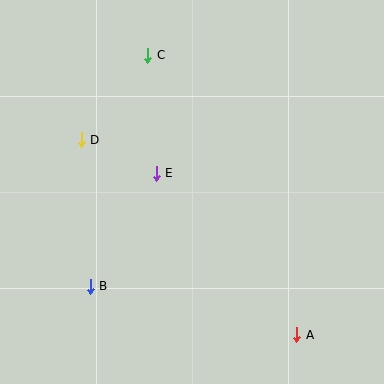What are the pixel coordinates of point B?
Point B is at (90, 286).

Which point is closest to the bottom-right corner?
Point A is closest to the bottom-right corner.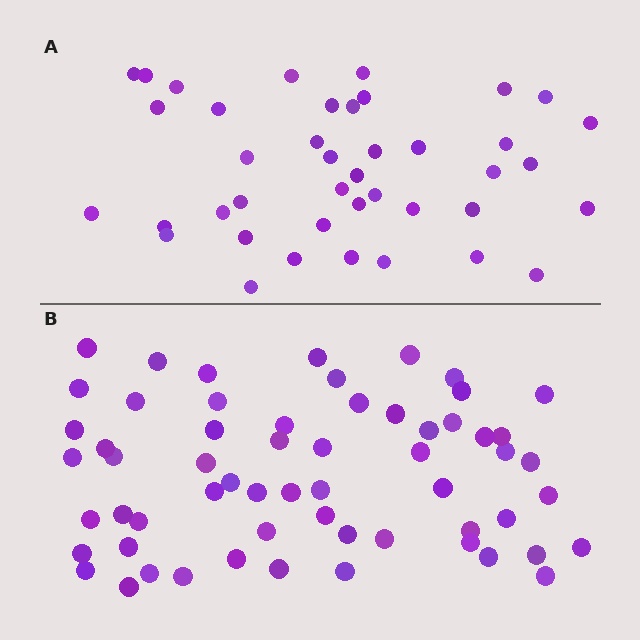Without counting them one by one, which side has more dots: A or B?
Region B (the bottom region) has more dots.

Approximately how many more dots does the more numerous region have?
Region B has approximately 20 more dots than region A.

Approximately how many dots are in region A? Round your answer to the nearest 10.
About 40 dots. (The exact count is 41, which rounds to 40.)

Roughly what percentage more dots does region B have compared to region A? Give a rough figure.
About 45% more.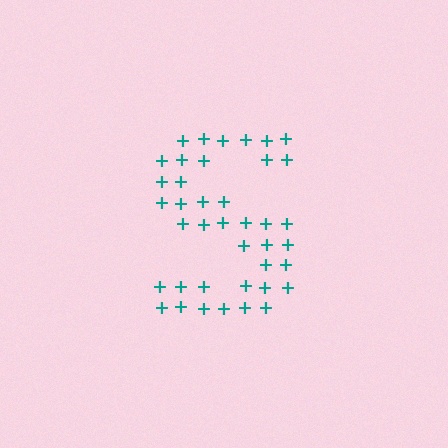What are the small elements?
The small elements are plus signs.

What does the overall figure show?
The overall figure shows the letter S.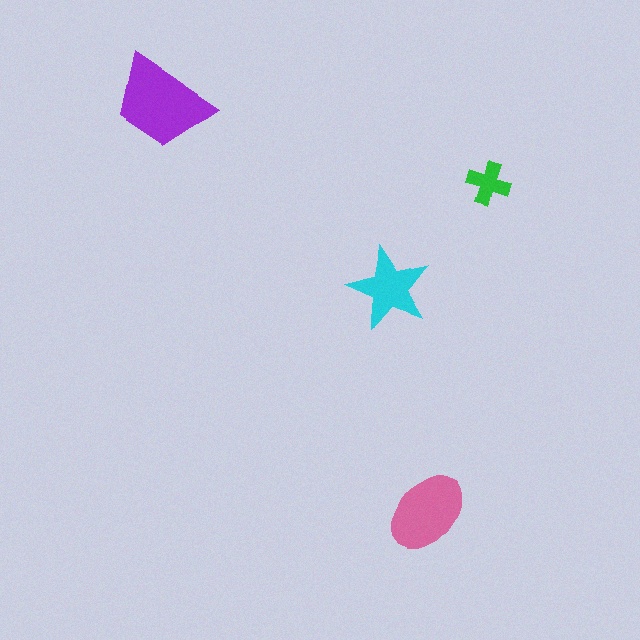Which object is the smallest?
The green cross.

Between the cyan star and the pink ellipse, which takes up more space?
The pink ellipse.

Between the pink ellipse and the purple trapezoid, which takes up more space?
The purple trapezoid.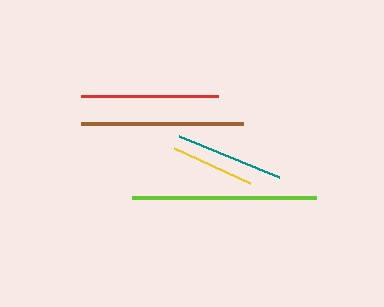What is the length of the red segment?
The red segment is approximately 137 pixels long.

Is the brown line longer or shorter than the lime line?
The lime line is longer than the brown line.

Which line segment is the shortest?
The yellow line is the shortest at approximately 83 pixels.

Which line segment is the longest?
The lime line is the longest at approximately 185 pixels.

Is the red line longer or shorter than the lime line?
The lime line is longer than the red line.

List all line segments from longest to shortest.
From longest to shortest: lime, brown, red, teal, yellow.